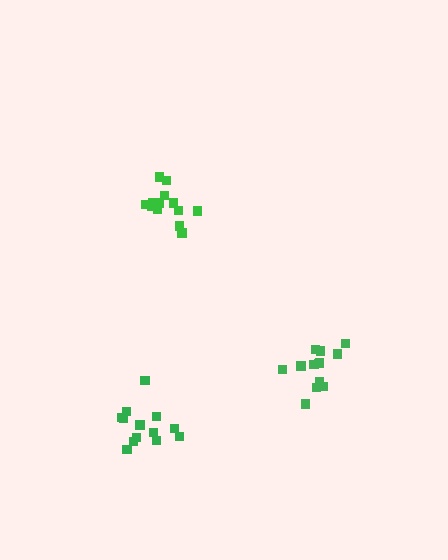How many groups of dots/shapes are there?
There are 3 groups.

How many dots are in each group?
Group 1: 13 dots, Group 2: 13 dots, Group 3: 13 dots (39 total).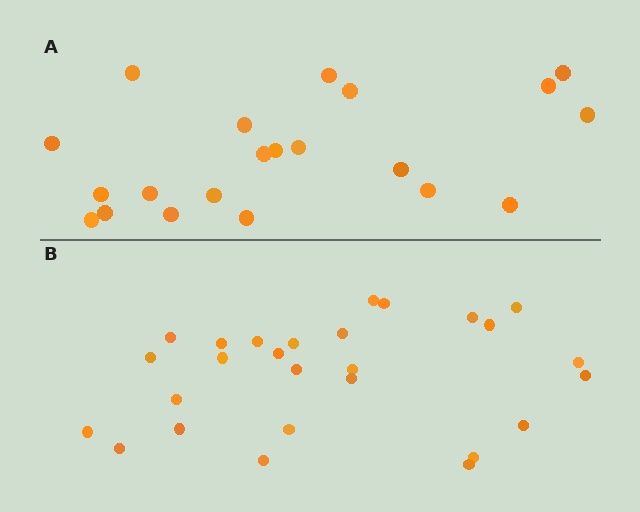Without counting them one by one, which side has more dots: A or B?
Region B (the bottom region) has more dots.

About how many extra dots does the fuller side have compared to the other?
Region B has about 6 more dots than region A.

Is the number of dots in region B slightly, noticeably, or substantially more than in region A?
Region B has noticeably more, but not dramatically so. The ratio is roughly 1.3 to 1.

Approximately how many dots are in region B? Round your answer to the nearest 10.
About 30 dots. (The exact count is 27, which rounds to 30.)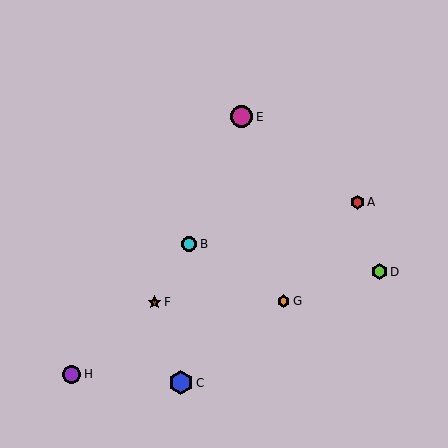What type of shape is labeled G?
Shape G is an orange hexagon.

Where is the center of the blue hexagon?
The center of the blue hexagon is at (181, 383).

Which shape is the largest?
The blue hexagon (labeled C) is the largest.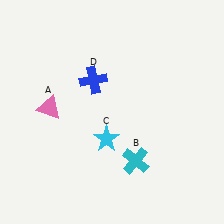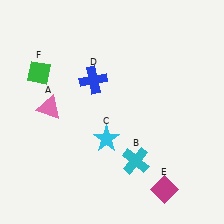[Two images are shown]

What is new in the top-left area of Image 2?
A green diamond (F) was added in the top-left area of Image 2.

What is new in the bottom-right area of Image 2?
A magenta diamond (E) was added in the bottom-right area of Image 2.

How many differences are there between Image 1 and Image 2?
There are 2 differences between the two images.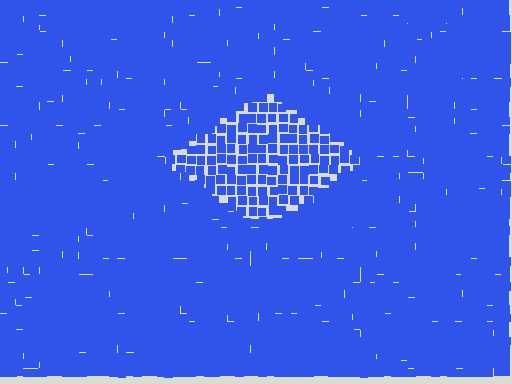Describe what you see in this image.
The image contains small blue elements arranged at two different densities. A diamond-shaped region is visible where the elements are less densely packed than the surrounding area.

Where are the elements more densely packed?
The elements are more densely packed outside the diamond boundary.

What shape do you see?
I see a diamond.